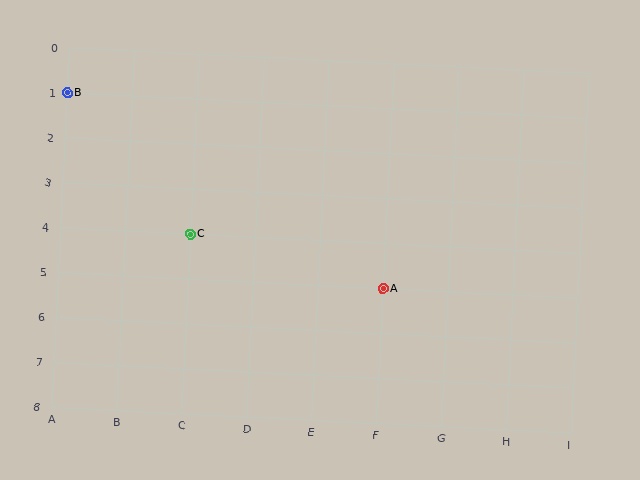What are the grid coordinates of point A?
Point A is at grid coordinates (F, 5).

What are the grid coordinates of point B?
Point B is at grid coordinates (A, 1).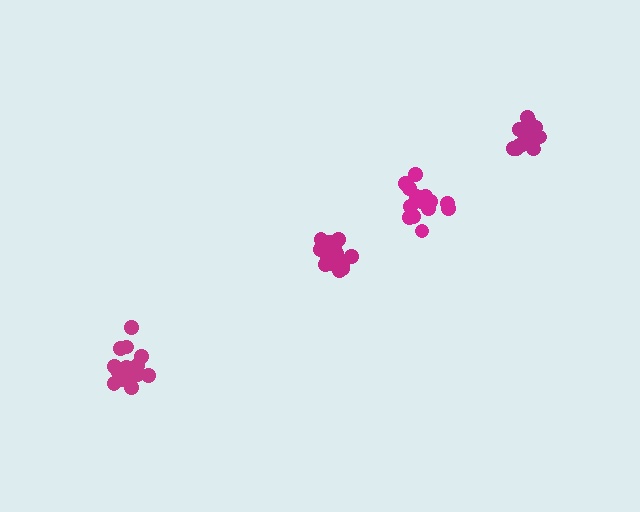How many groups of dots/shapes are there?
There are 4 groups.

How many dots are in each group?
Group 1: 19 dots, Group 2: 17 dots, Group 3: 17 dots, Group 4: 16 dots (69 total).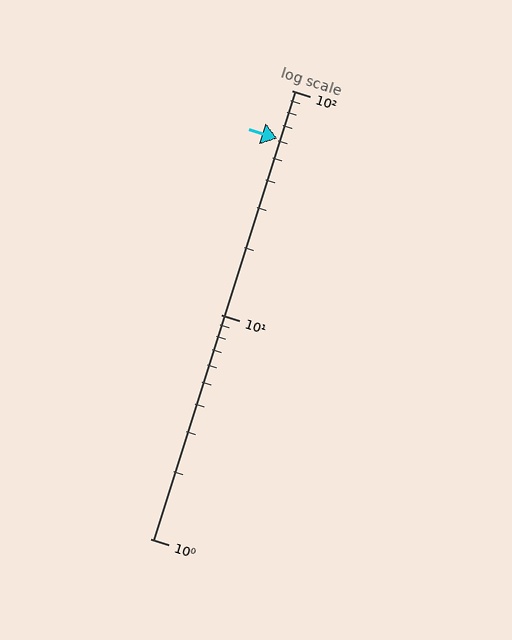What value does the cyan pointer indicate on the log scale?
The pointer indicates approximately 61.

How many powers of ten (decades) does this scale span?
The scale spans 2 decades, from 1 to 100.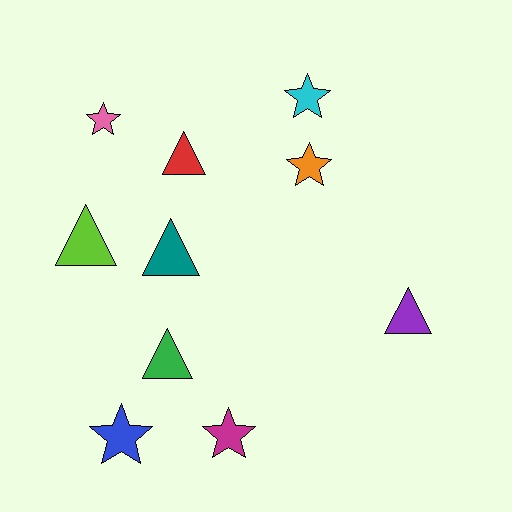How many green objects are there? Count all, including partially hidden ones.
There is 1 green object.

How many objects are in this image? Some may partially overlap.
There are 10 objects.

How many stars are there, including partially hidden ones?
There are 5 stars.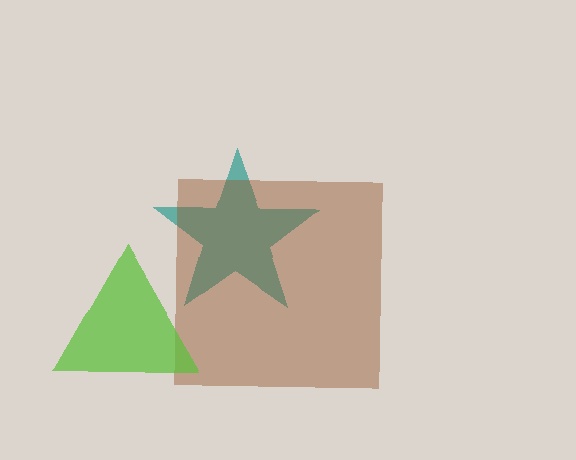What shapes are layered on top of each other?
The layered shapes are: a teal star, a brown square, a lime triangle.